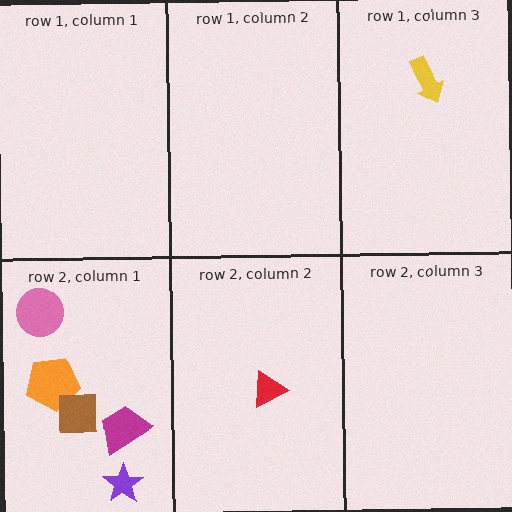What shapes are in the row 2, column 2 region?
The red triangle.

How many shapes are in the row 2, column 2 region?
1.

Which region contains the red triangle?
The row 2, column 2 region.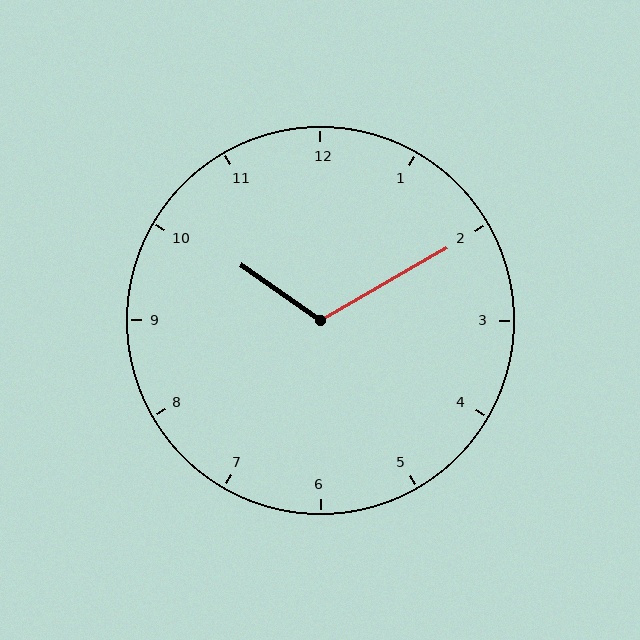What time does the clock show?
10:10.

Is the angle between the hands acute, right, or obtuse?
It is obtuse.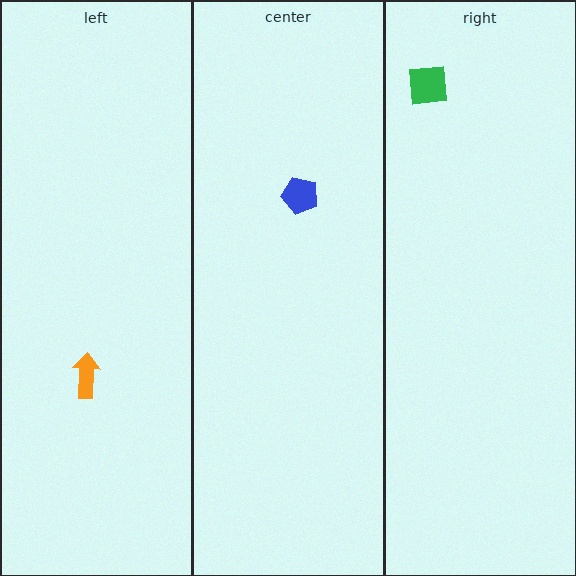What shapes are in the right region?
The green square.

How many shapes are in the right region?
1.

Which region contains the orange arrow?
The left region.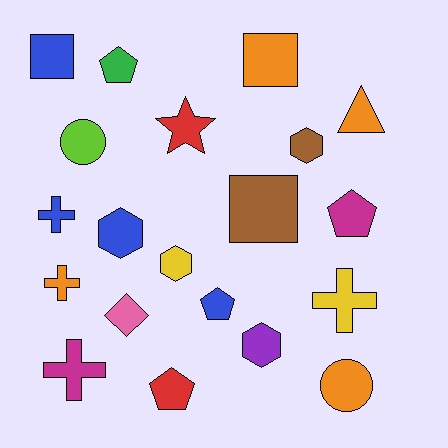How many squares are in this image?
There are 3 squares.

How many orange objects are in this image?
There are 4 orange objects.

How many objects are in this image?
There are 20 objects.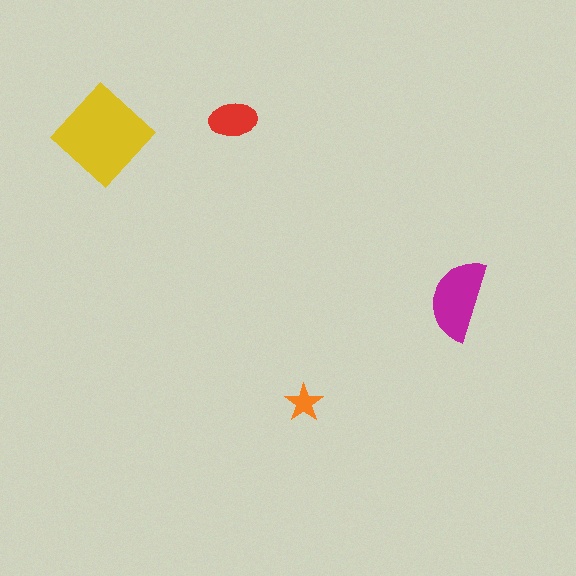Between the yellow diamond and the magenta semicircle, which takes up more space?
The yellow diamond.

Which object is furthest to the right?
The magenta semicircle is rightmost.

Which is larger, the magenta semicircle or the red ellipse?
The magenta semicircle.